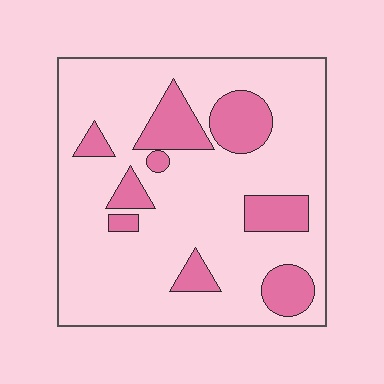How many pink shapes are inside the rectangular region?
9.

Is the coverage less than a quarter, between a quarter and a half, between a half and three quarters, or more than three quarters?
Less than a quarter.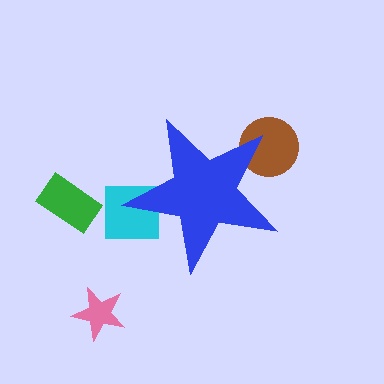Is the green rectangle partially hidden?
No, the green rectangle is fully visible.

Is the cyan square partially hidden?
Yes, the cyan square is partially hidden behind the blue star.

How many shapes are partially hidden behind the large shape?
2 shapes are partially hidden.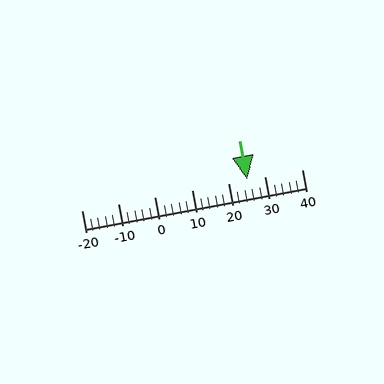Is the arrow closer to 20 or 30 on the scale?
The arrow is closer to 30.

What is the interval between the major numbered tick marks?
The major tick marks are spaced 10 units apart.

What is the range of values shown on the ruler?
The ruler shows values from -20 to 40.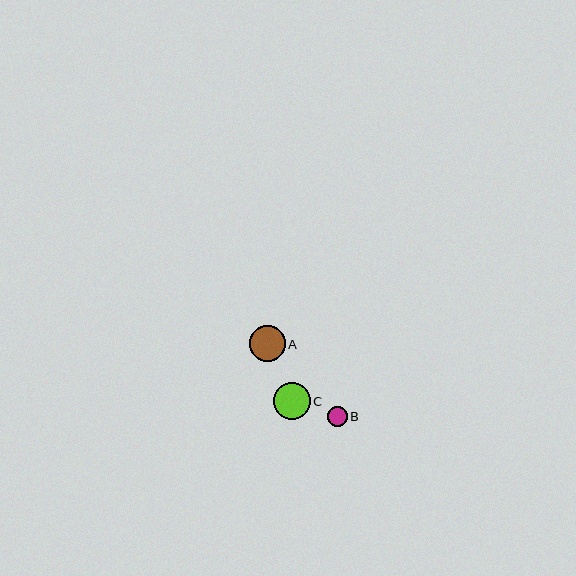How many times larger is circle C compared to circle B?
Circle C is approximately 1.9 times the size of circle B.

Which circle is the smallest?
Circle B is the smallest with a size of approximately 20 pixels.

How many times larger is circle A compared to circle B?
Circle A is approximately 1.8 times the size of circle B.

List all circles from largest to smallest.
From largest to smallest: C, A, B.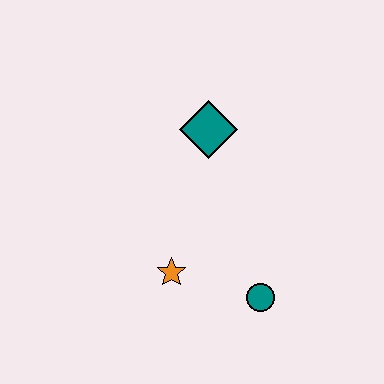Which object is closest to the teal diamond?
The orange star is closest to the teal diamond.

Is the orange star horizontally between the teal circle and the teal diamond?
No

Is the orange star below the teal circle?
No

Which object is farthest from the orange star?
The teal diamond is farthest from the orange star.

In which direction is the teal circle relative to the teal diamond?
The teal circle is below the teal diamond.